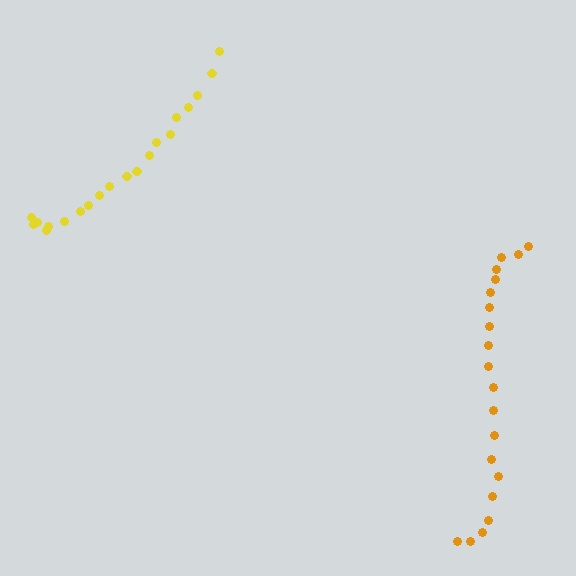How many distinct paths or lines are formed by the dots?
There are 2 distinct paths.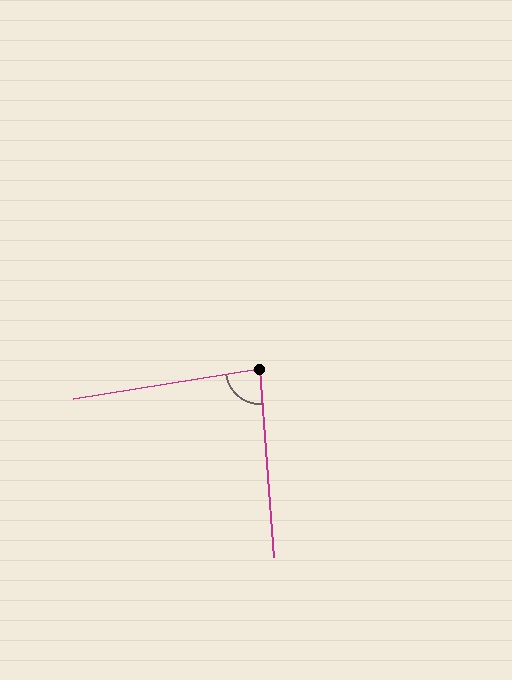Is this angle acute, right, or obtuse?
It is approximately a right angle.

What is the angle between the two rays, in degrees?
Approximately 85 degrees.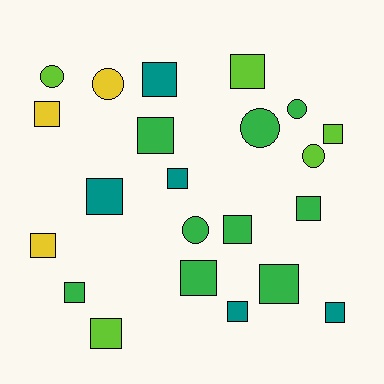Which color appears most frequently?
Green, with 9 objects.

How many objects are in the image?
There are 22 objects.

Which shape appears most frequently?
Square, with 16 objects.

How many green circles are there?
There are 3 green circles.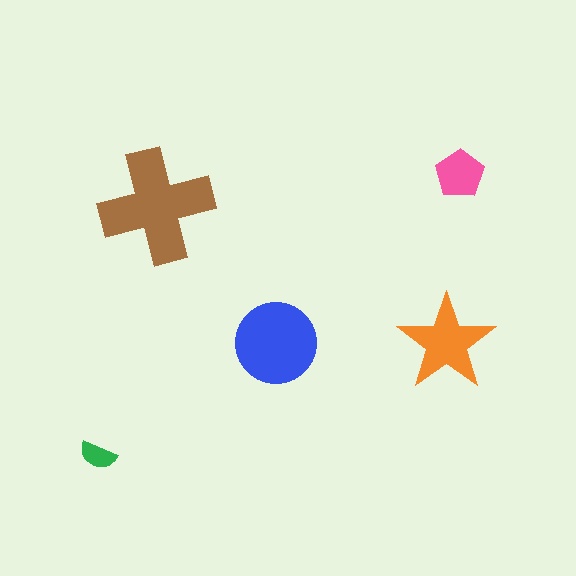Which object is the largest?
The brown cross.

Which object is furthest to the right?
The pink pentagon is rightmost.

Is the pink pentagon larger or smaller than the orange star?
Smaller.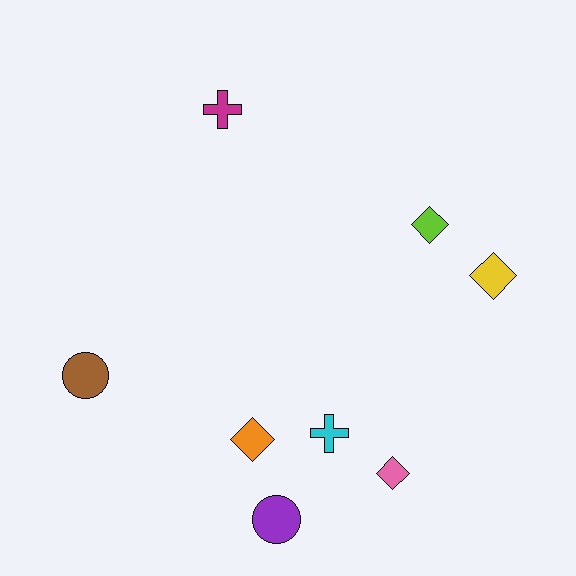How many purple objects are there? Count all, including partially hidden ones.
There is 1 purple object.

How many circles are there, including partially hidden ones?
There are 2 circles.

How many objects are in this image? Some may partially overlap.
There are 8 objects.